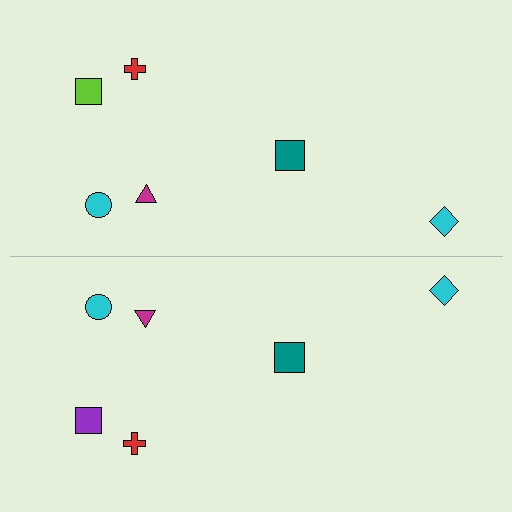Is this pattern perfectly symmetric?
No, the pattern is not perfectly symmetric. The purple square on the bottom side breaks the symmetry — its mirror counterpart is lime.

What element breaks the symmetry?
The purple square on the bottom side breaks the symmetry — its mirror counterpart is lime.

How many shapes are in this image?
There are 12 shapes in this image.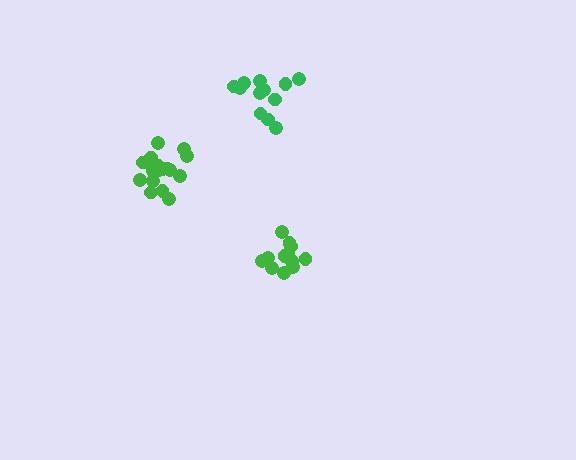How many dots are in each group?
Group 1: 18 dots, Group 2: 12 dots, Group 3: 13 dots (43 total).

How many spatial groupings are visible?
There are 3 spatial groupings.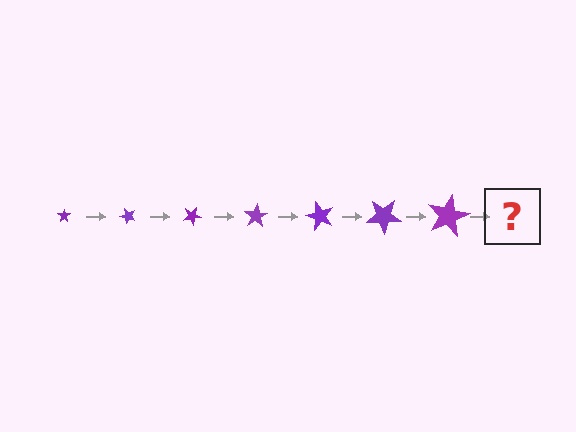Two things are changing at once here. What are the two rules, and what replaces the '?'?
The two rules are that the star grows larger each step and it rotates 50 degrees each step. The '?' should be a star, larger than the previous one and rotated 350 degrees from the start.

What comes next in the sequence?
The next element should be a star, larger than the previous one and rotated 350 degrees from the start.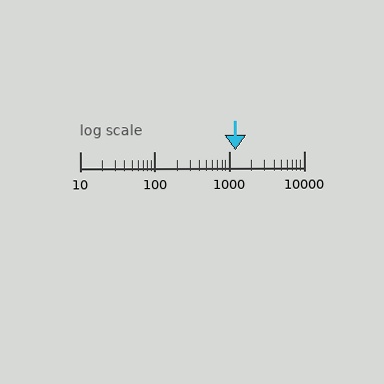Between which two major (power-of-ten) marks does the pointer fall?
The pointer is between 1000 and 10000.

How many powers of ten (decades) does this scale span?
The scale spans 3 decades, from 10 to 10000.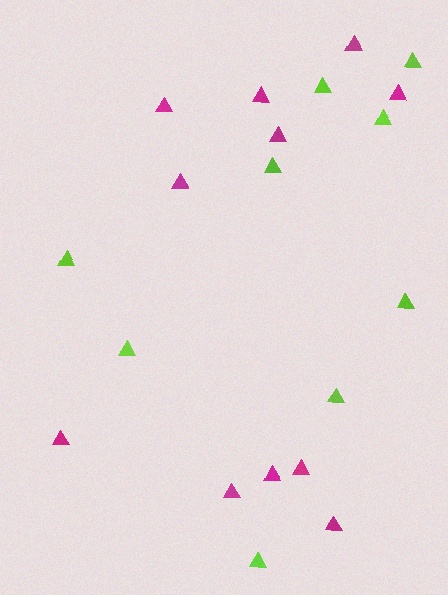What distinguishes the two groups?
There are 2 groups: one group of magenta triangles (11) and one group of lime triangles (9).